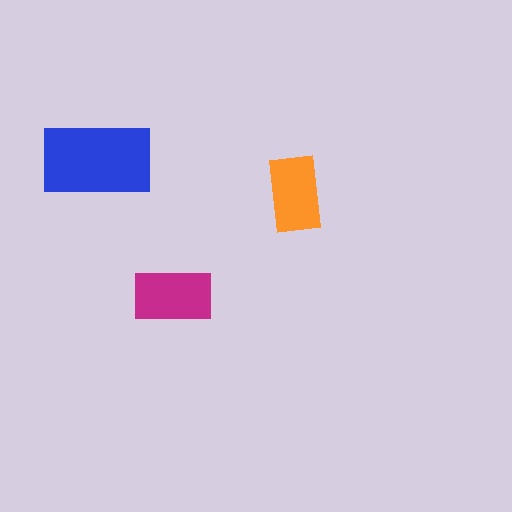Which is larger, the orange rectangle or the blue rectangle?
The blue one.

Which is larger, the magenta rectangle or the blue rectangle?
The blue one.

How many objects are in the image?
There are 3 objects in the image.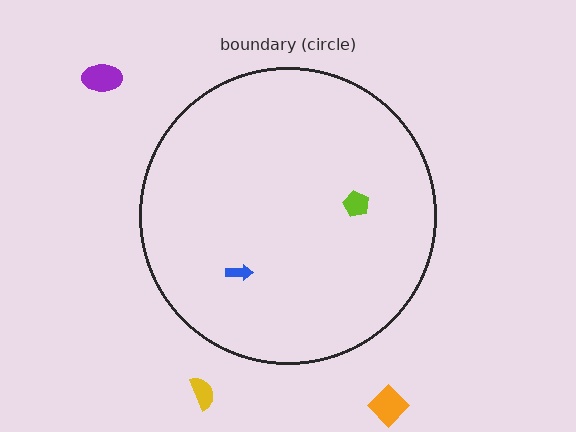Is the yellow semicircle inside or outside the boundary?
Outside.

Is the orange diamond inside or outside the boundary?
Outside.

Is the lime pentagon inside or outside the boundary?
Inside.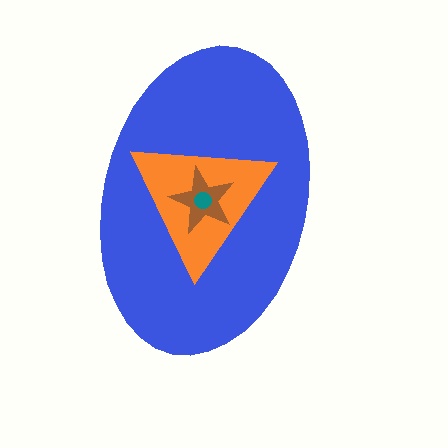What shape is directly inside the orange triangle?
The brown star.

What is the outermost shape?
The blue ellipse.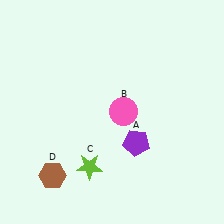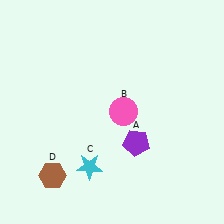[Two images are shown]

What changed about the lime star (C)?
In Image 1, C is lime. In Image 2, it changed to cyan.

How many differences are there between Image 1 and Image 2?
There is 1 difference between the two images.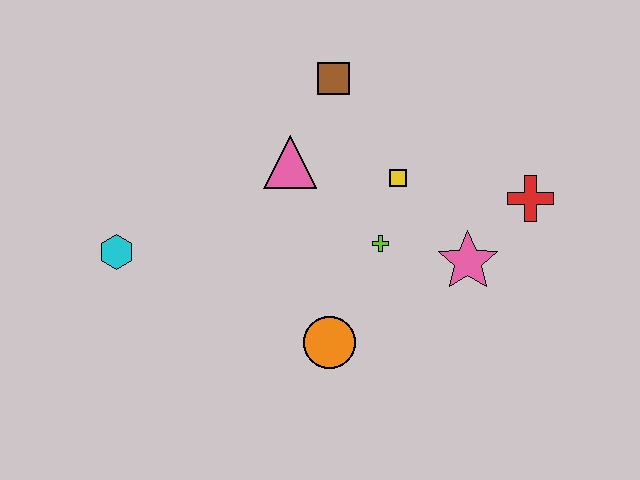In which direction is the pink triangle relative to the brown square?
The pink triangle is below the brown square.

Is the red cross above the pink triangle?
No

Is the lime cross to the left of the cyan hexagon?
No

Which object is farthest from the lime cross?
The cyan hexagon is farthest from the lime cross.